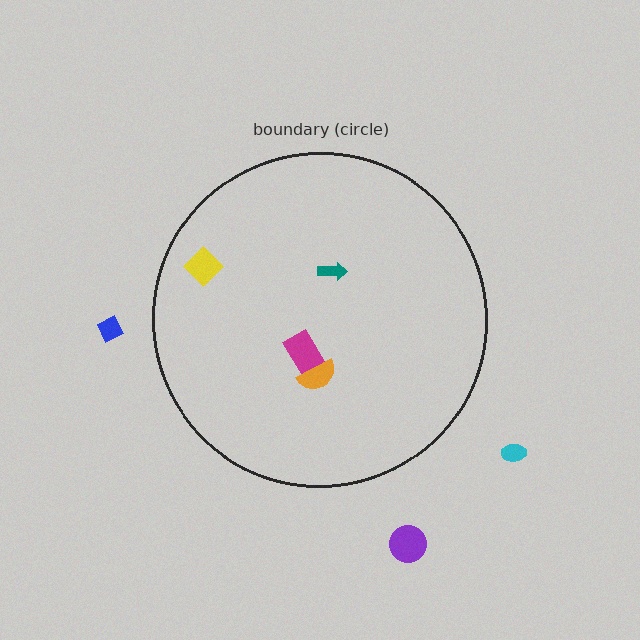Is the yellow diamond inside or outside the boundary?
Inside.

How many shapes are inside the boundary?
4 inside, 3 outside.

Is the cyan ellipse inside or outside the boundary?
Outside.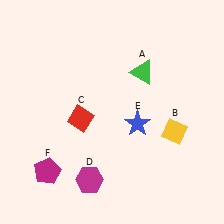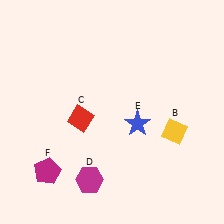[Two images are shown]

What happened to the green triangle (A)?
The green triangle (A) was removed in Image 2. It was in the top-right area of Image 1.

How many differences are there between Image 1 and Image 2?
There is 1 difference between the two images.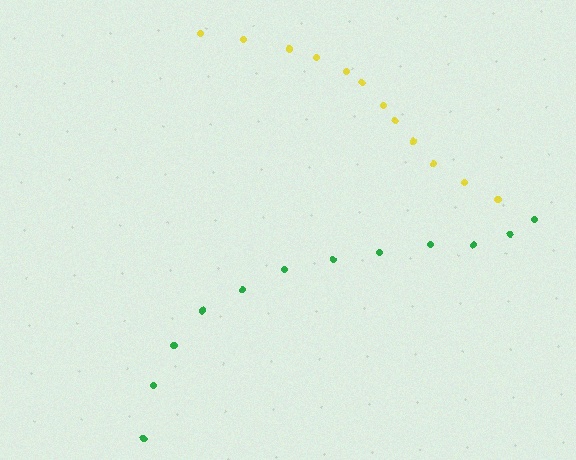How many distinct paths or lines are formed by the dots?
There are 2 distinct paths.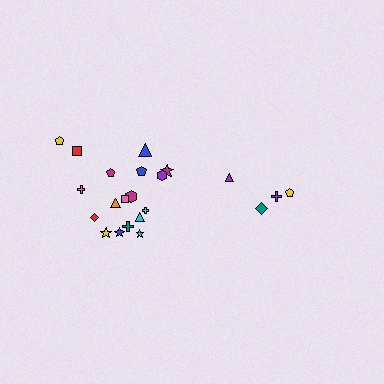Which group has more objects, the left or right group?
The left group.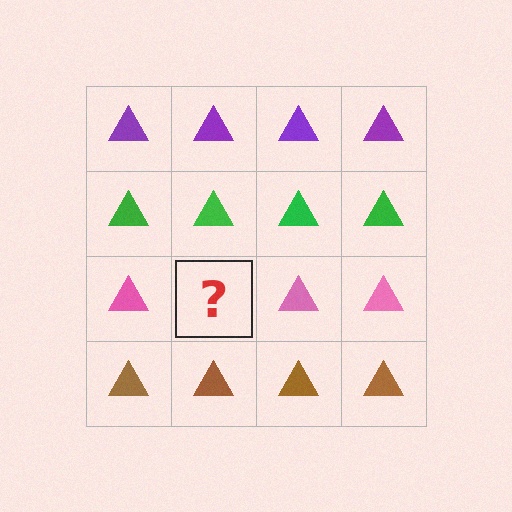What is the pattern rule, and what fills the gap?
The rule is that each row has a consistent color. The gap should be filled with a pink triangle.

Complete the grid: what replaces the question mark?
The question mark should be replaced with a pink triangle.